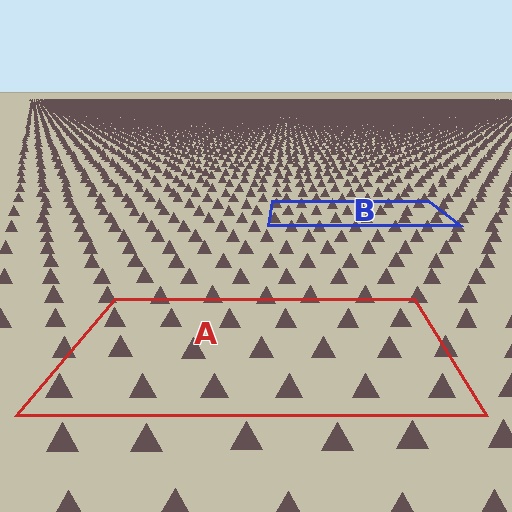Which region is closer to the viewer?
Region A is closer. The texture elements there are larger and more spread out.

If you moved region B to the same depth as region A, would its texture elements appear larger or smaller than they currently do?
They would appear larger. At a closer depth, the same texture elements are projected at a bigger on-screen size.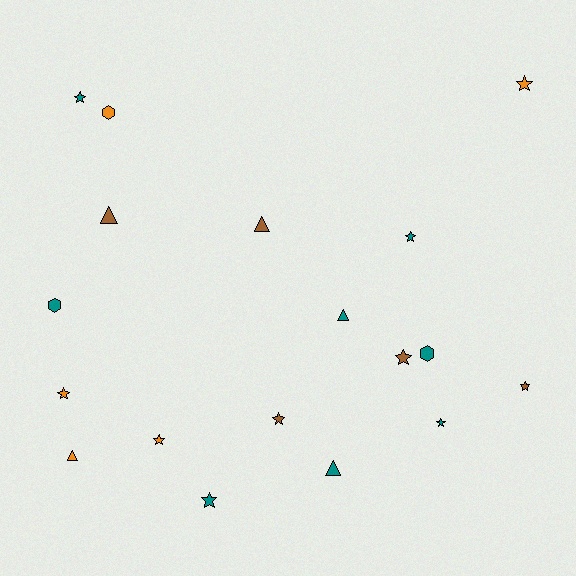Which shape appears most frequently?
Star, with 10 objects.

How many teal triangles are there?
There are 2 teal triangles.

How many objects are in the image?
There are 18 objects.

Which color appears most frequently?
Teal, with 8 objects.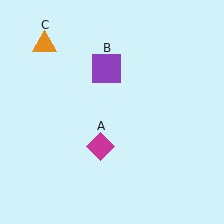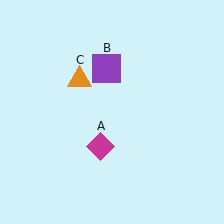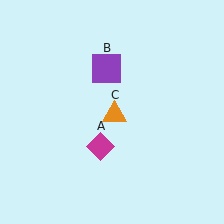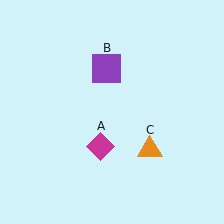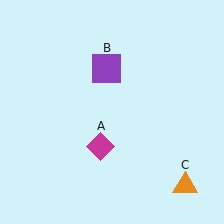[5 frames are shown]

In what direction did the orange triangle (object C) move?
The orange triangle (object C) moved down and to the right.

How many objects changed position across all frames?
1 object changed position: orange triangle (object C).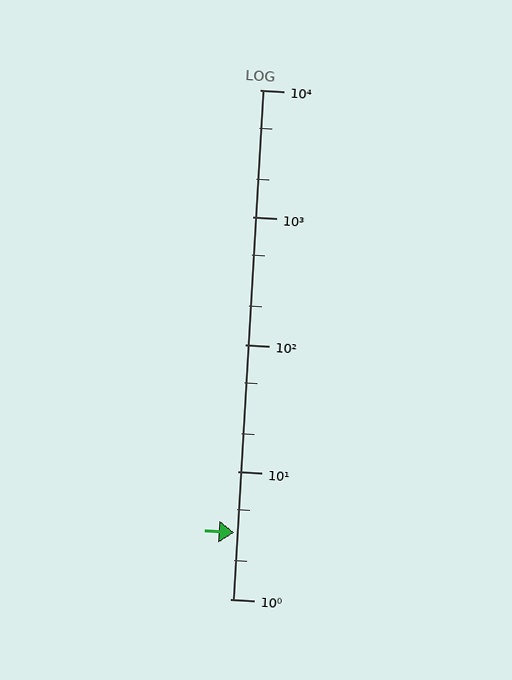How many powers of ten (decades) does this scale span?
The scale spans 4 decades, from 1 to 10000.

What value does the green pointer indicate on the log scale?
The pointer indicates approximately 3.3.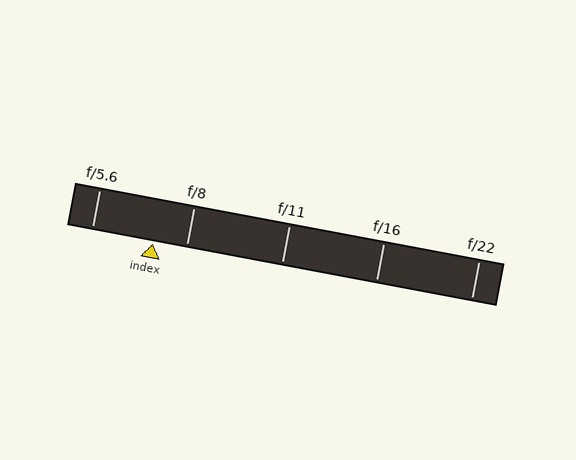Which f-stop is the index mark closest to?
The index mark is closest to f/8.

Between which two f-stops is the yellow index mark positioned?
The index mark is between f/5.6 and f/8.